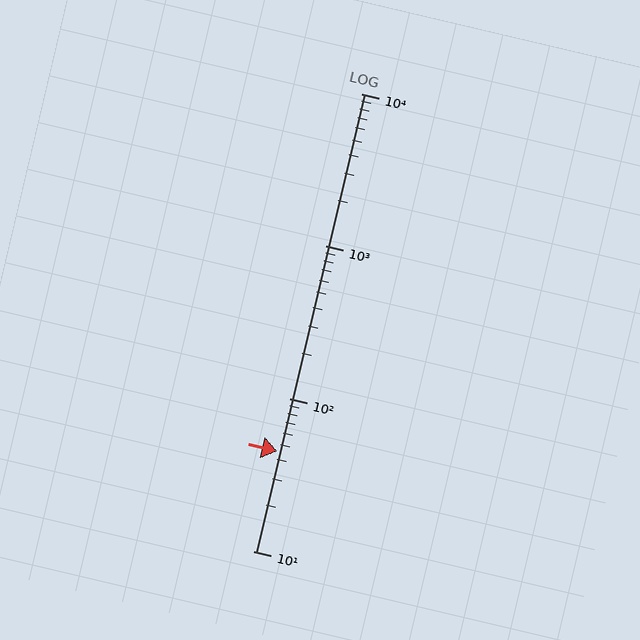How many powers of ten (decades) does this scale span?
The scale spans 3 decades, from 10 to 10000.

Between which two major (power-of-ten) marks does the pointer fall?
The pointer is between 10 and 100.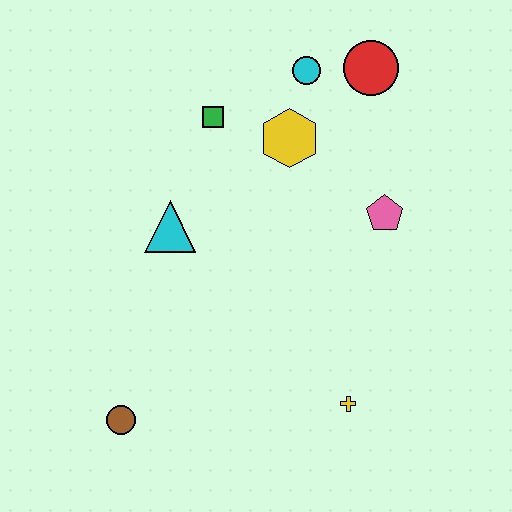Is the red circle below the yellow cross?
No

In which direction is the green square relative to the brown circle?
The green square is above the brown circle.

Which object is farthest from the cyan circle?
The brown circle is farthest from the cyan circle.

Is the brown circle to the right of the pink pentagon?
No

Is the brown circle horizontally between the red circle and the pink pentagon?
No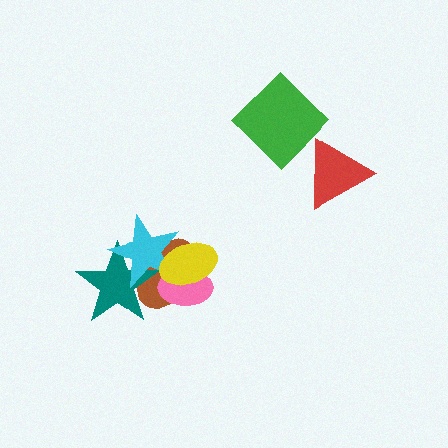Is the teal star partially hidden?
Yes, it is partially covered by another shape.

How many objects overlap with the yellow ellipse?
3 objects overlap with the yellow ellipse.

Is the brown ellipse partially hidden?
Yes, it is partially covered by another shape.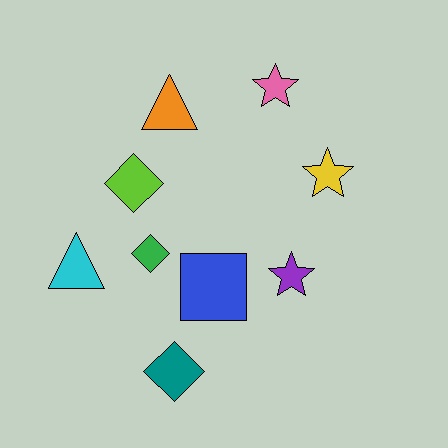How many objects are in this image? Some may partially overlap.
There are 9 objects.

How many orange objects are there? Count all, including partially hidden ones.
There is 1 orange object.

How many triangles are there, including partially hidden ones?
There are 2 triangles.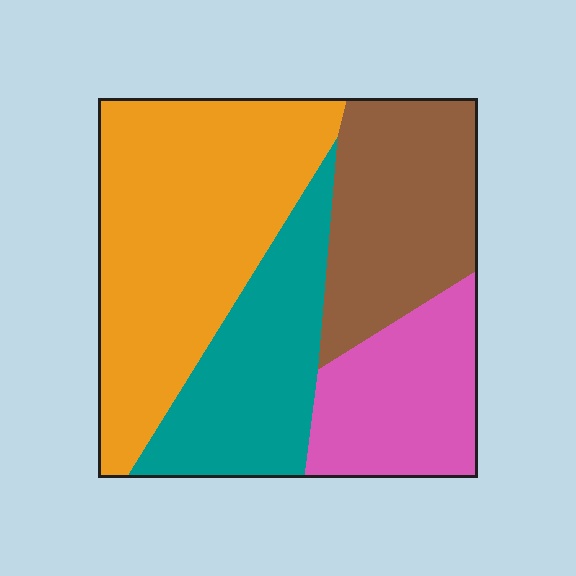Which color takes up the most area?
Orange, at roughly 40%.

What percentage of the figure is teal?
Teal takes up about one fifth (1/5) of the figure.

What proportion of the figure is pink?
Pink covers about 20% of the figure.